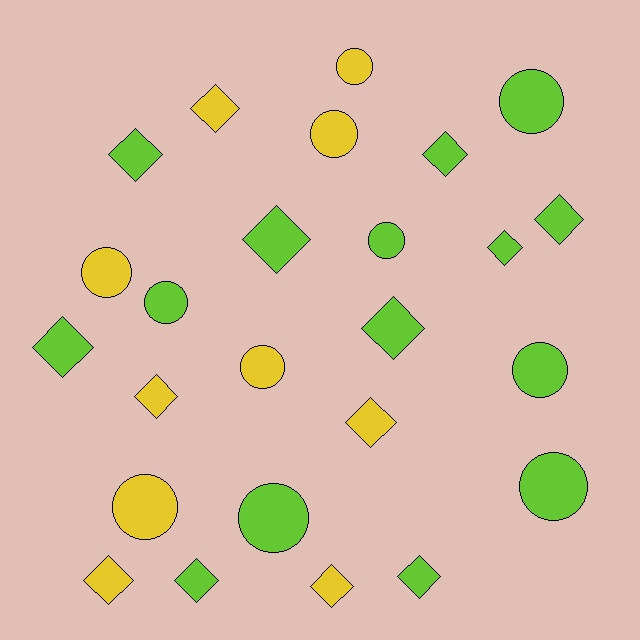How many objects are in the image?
There are 25 objects.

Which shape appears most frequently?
Diamond, with 14 objects.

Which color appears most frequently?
Lime, with 15 objects.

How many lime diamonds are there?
There are 9 lime diamonds.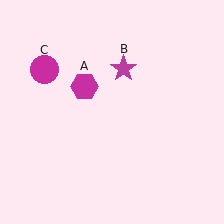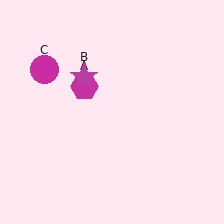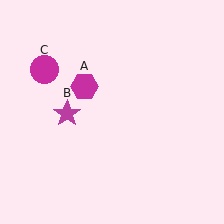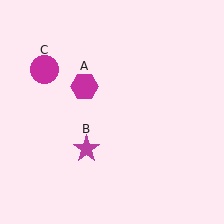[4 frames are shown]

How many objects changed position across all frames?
1 object changed position: magenta star (object B).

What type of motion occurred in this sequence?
The magenta star (object B) rotated counterclockwise around the center of the scene.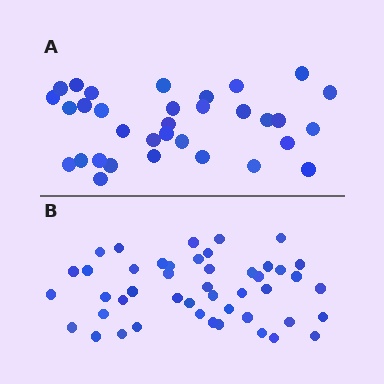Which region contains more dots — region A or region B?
Region B (the bottom region) has more dots.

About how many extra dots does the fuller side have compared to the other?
Region B has approximately 15 more dots than region A.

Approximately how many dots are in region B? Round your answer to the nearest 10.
About 50 dots. (The exact count is 46, which rounds to 50.)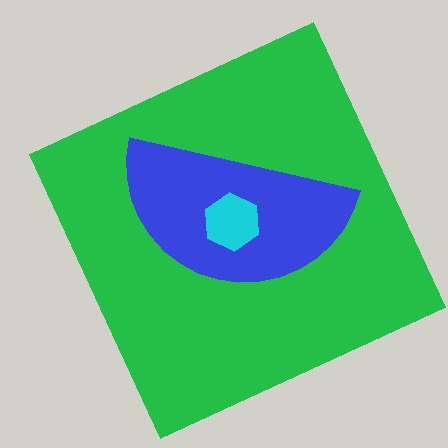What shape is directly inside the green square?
The blue semicircle.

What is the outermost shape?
The green square.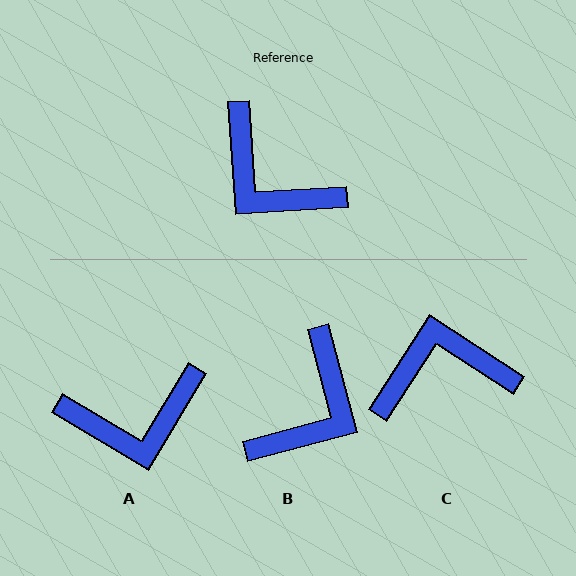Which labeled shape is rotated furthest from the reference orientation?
C, about 127 degrees away.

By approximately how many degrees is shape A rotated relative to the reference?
Approximately 55 degrees counter-clockwise.